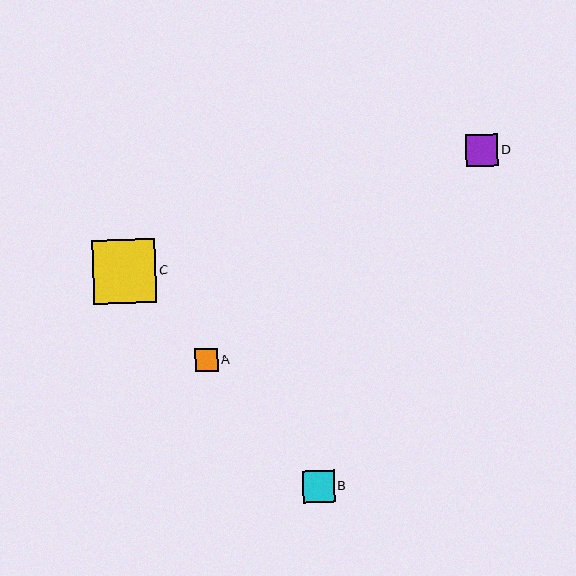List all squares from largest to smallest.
From largest to smallest: C, B, D, A.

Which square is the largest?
Square C is the largest with a size of approximately 64 pixels.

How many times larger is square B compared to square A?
Square B is approximately 1.4 times the size of square A.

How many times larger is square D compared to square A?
Square D is approximately 1.4 times the size of square A.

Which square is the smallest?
Square A is the smallest with a size of approximately 23 pixels.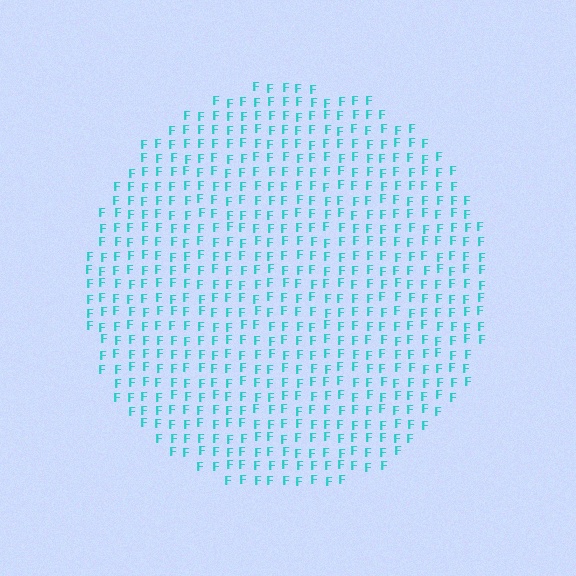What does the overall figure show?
The overall figure shows a circle.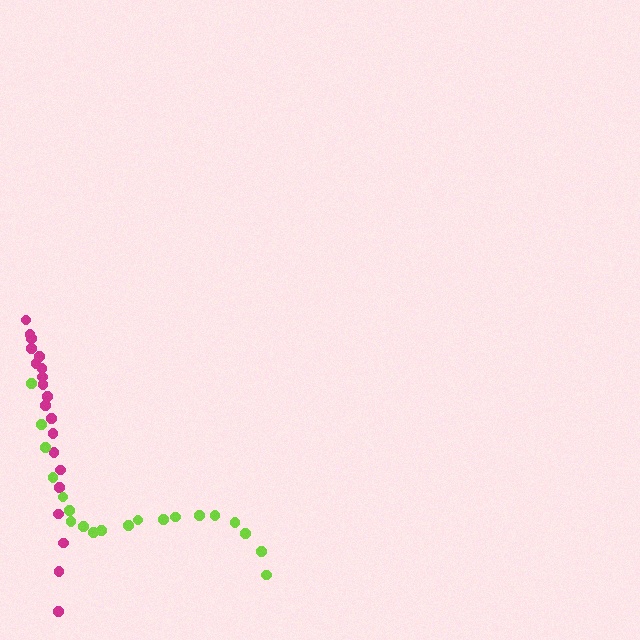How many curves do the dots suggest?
There are 2 distinct paths.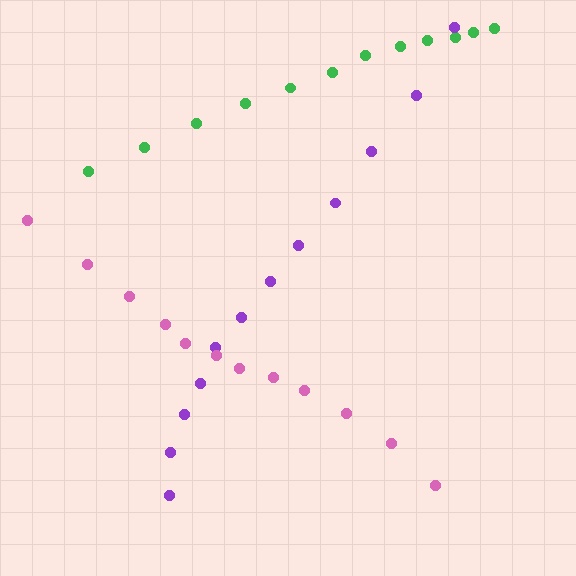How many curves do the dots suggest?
There are 3 distinct paths.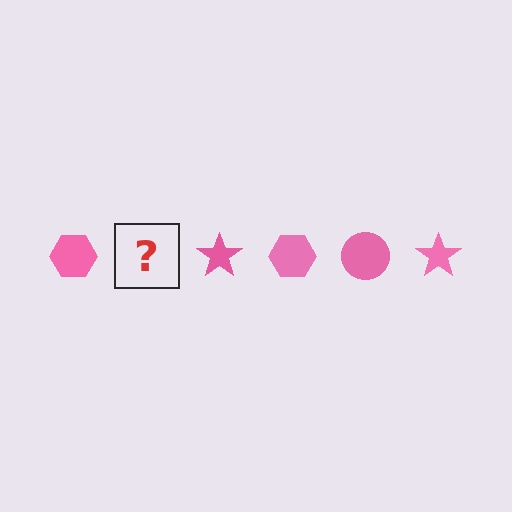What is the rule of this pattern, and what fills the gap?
The rule is that the pattern cycles through hexagon, circle, star shapes in pink. The gap should be filled with a pink circle.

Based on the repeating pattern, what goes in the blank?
The blank should be a pink circle.